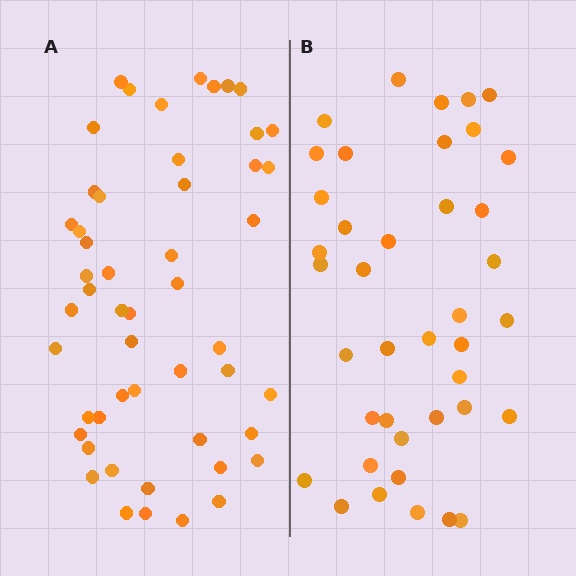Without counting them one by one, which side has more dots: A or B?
Region A (the left region) has more dots.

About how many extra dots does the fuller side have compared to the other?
Region A has roughly 12 or so more dots than region B.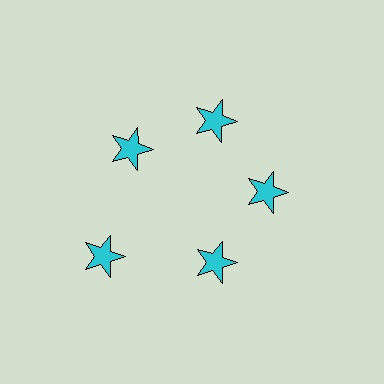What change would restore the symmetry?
The symmetry would be restored by moving it inward, back onto the ring so that all 5 stars sit at equal angles and equal distance from the center.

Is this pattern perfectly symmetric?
No. The 5 cyan stars are arranged in a ring, but one element near the 8 o'clock position is pushed outward from the center, breaking the 5-fold rotational symmetry.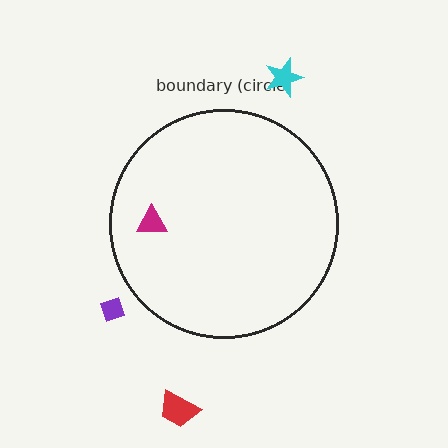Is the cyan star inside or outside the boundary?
Outside.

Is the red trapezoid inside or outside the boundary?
Outside.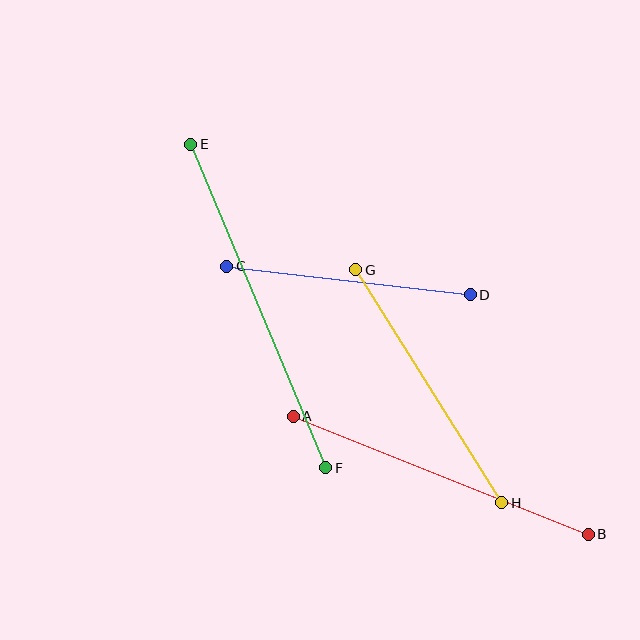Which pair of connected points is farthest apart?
Points E and F are farthest apart.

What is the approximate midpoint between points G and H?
The midpoint is at approximately (429, 386) pixels.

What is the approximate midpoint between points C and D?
The midpoint is at approximately (348, 281) pixels.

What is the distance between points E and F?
The distance is approximately 351 pixels.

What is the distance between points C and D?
The distance is approximately 245 pixels.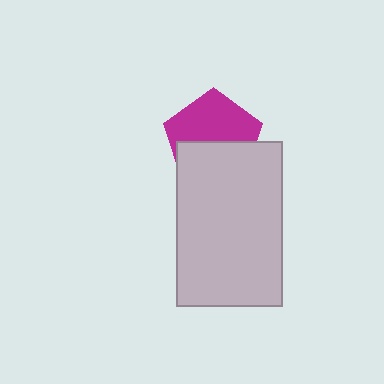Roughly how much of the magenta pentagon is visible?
About half of it is visible (roughly 55%).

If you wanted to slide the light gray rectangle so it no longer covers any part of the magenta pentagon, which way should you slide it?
Slide it down — that is the most direct way to separate the two shapes.